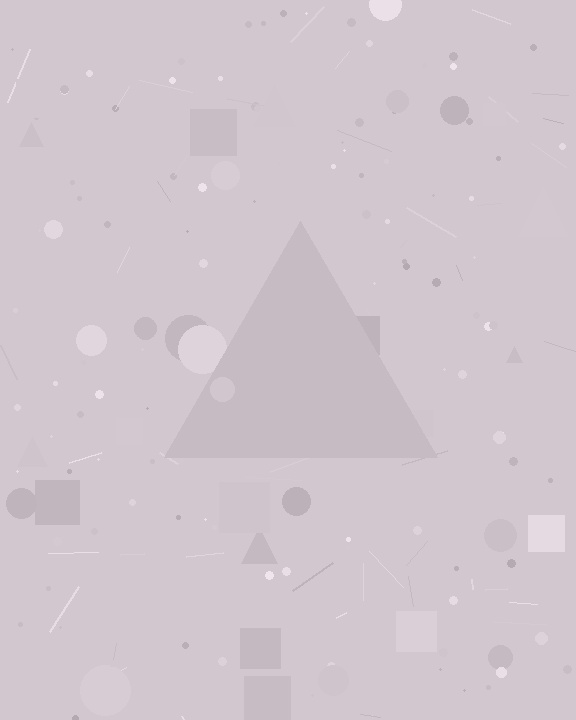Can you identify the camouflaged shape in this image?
The camouflaged shape is a triangle.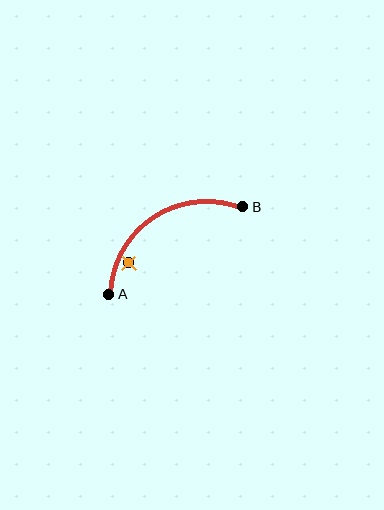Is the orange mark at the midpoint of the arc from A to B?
No — the orange mark does not lie on the arc at all. It sits slightly inside the curve.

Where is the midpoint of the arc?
The arc midpoint is the point on the curve farthest from the straight line joining A and B. It sits above that line.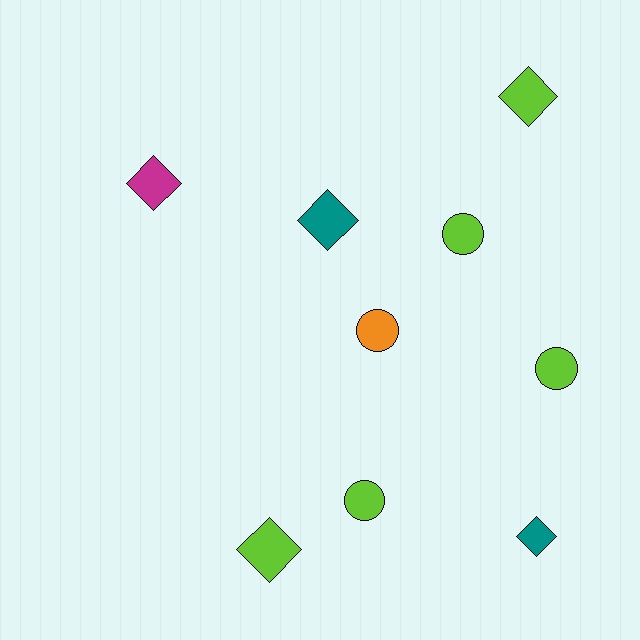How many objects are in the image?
There are 9 objects.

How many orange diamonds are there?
There are no orange diamonds.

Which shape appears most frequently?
Diamond, with 5 objects.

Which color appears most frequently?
Lime, with 5 objects.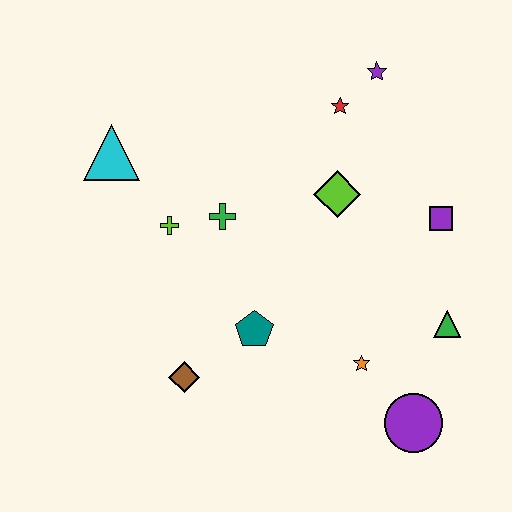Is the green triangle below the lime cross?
Yes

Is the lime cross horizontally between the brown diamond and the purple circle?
No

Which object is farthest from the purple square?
The cyan triangle is farthest from the purple square.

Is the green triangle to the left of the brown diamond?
No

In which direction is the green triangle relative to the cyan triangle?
The green triangle is to the right of the cyan triangle.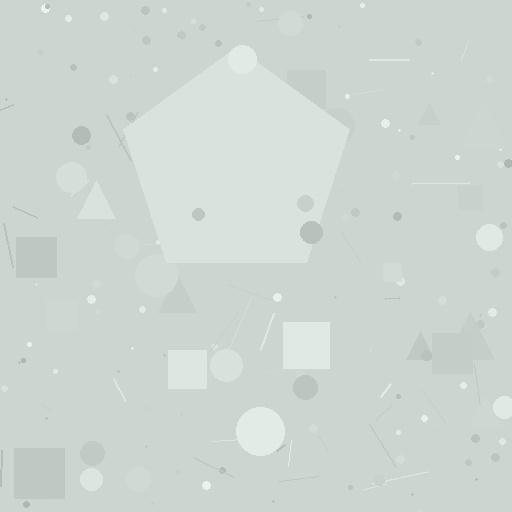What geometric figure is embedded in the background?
A pentagon is embedded in the background.